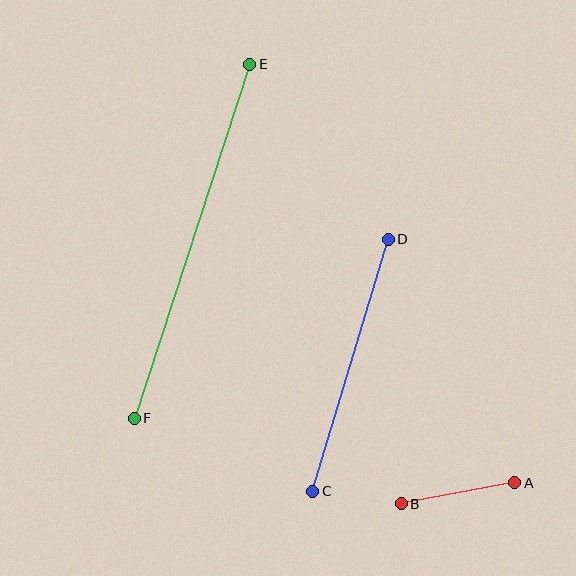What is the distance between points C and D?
The distance is approximately 263 pixels.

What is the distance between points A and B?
The distance is approximately 115 pixels.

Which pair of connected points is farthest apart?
Points E and F are farthest apart.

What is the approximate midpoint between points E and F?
The midpoint is at approximately (192, 241) pixels.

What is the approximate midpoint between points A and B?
The midpoint is at approximately (458, 493) pixels.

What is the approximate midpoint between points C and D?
The midpoint is at approximately (351, 365) pixels.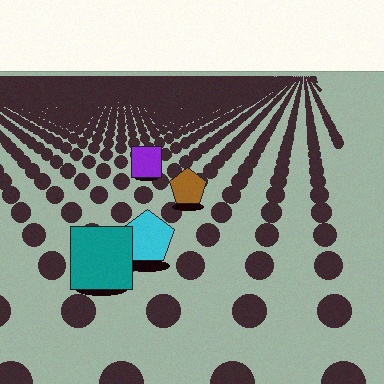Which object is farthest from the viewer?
The purple square is farthest from the viewer. It appears smaller and the ground texture around it is denser.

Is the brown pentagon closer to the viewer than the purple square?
Yes. The brown pentagon is closer — you can tell from the texture gradient: the ground texture is coarser near it.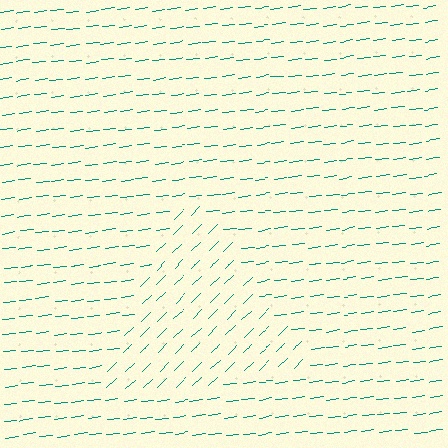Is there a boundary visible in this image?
Yes, there is a texture boundary formed by a change in line orientation.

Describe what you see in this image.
The image is filled with small teal line segments. A triangle region in the image has lines oriented differently from the surrounding lines, creating a visible texture boundary.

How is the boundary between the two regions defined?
The boundary is defined purely by a change in line orientation (approximately 36 degrees difference). All lines are the same color and thickness.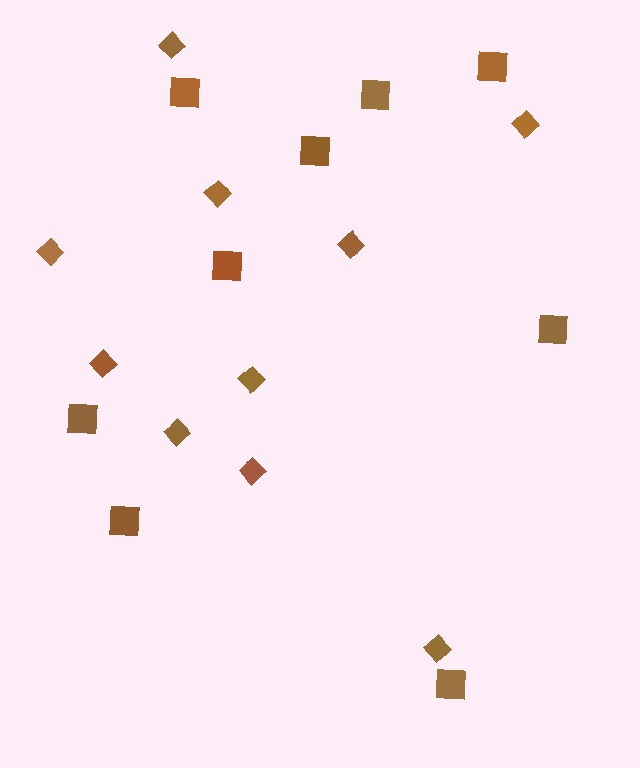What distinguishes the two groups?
There are 2 groups: one group of squares (9) and one group of diamonds (10).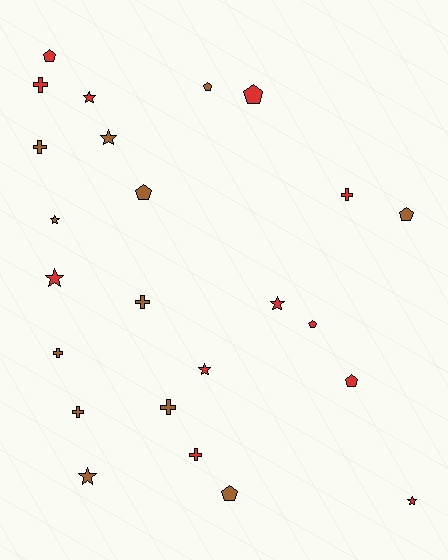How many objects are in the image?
There are 24 objects.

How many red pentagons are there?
There are 4 red pentagons.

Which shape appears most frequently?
Cross, with 8 objects.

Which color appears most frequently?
Brown, with 12 objects.